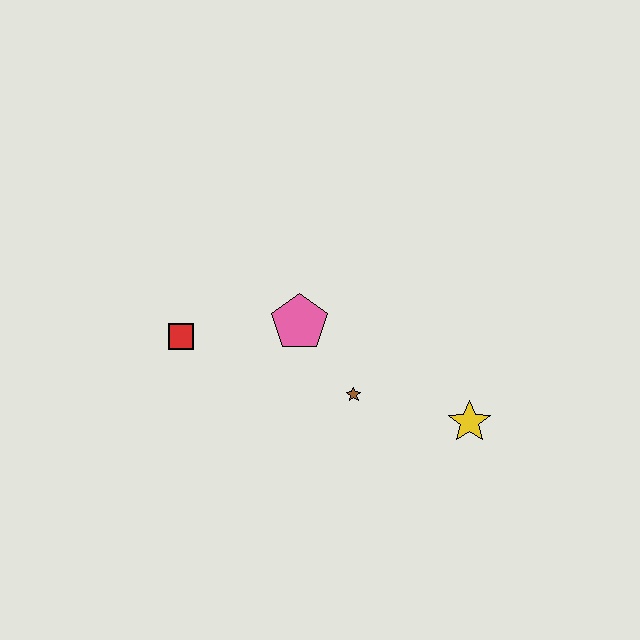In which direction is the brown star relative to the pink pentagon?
The brown star is below the pink pentagon.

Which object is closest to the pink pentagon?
The brown star is closest to the pink pentagon.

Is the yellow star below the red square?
Yes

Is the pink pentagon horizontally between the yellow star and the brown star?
No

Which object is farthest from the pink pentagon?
The yellow star is farthest from the pink pentagon.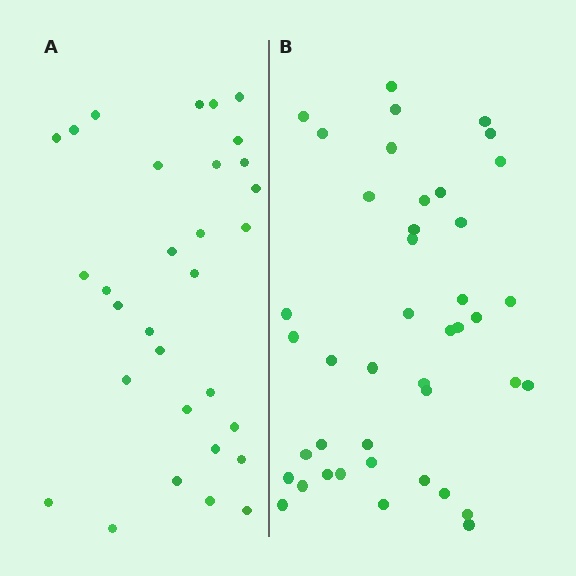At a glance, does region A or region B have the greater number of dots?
Region B (the right region) has more dots.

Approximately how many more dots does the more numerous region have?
Region B has roughly 12 or so more dots than region A.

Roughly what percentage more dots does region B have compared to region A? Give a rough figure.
About 35% more.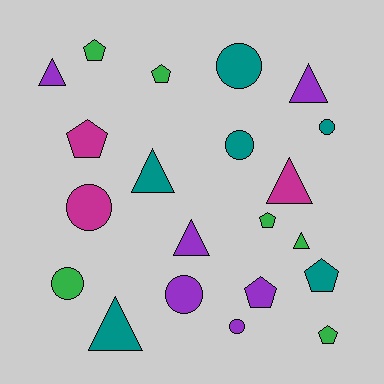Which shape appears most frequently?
Triangle, with 7 objects.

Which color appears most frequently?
Green, with 6 objects.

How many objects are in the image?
There are 21 objects.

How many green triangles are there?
There is 1 green triangle.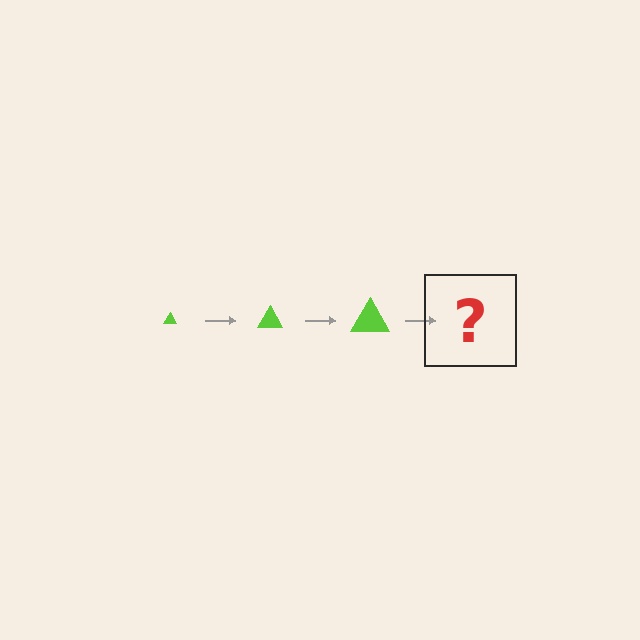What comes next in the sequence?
The next element should be a lime triangle, larger than the previous one.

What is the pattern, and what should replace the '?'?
The pattern is that the triangle gets progressively larger each step. The '?' should be a lime triangle, larger than the previous one.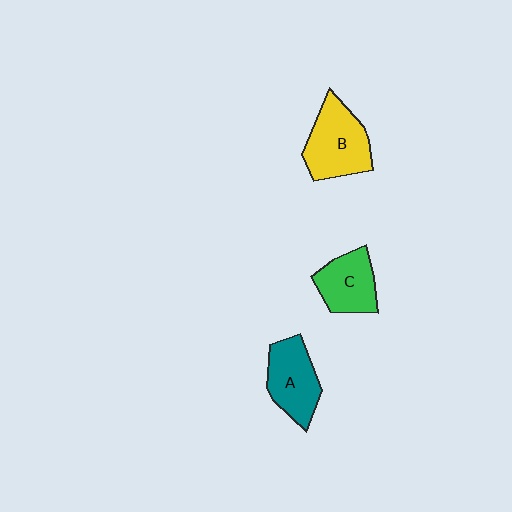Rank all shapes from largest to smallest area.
From largest to smallest: B (yellow), A (teal), C (green).